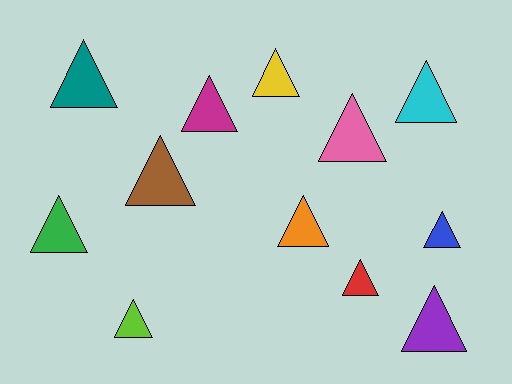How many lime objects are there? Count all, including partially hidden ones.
There is 1 lime object.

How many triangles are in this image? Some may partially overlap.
There are 12 triangles.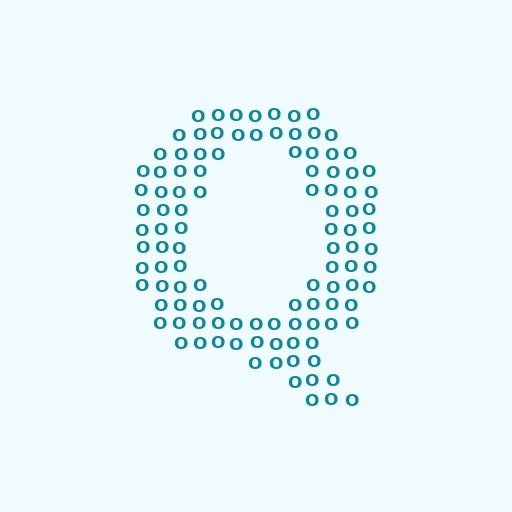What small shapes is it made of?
It is made of small letter O's.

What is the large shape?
The large shape is the letter Q.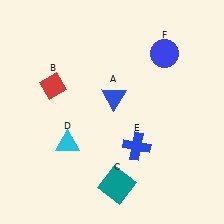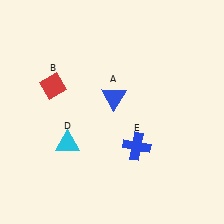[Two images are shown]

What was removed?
The blue circle (F), the teal square (C) were removed in Image 2.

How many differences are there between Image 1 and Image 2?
There are 2 differences between the two images.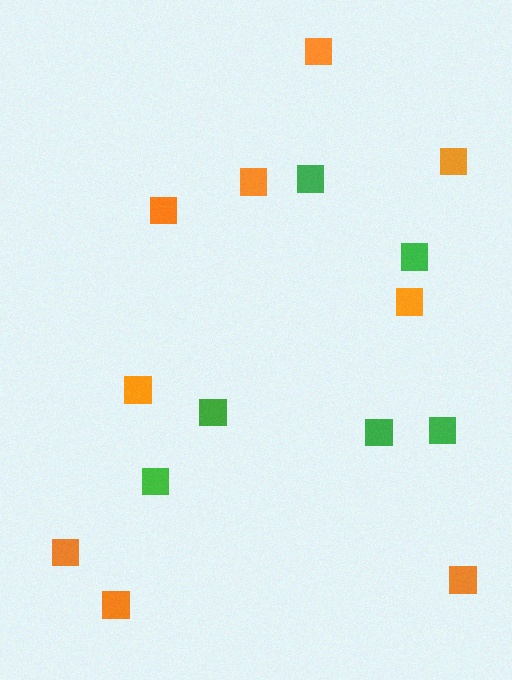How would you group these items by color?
There are 2 groups: one group of orange squares (9) and one group of green squares (6).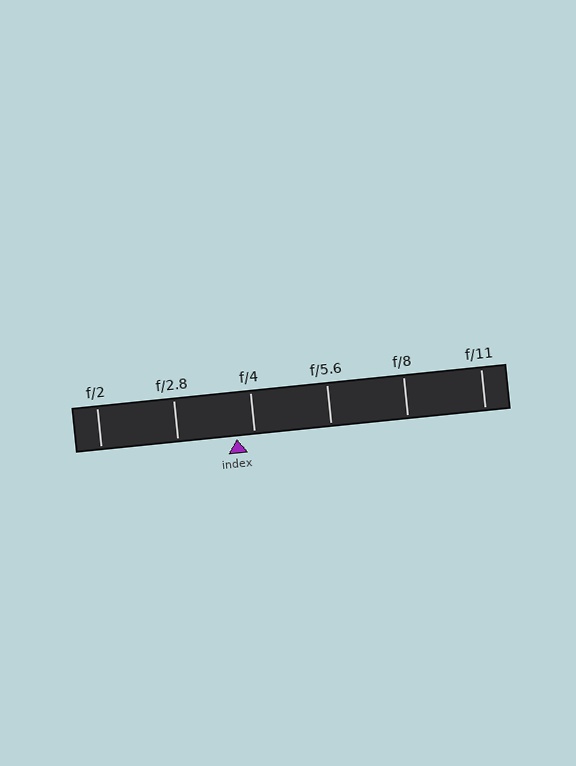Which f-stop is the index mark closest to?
The index mark is closest to f/4.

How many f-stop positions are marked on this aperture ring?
There are 6 f-stop positions marked.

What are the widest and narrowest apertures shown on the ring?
The widest aperture shown is f/2 and the narrowest is f/11.